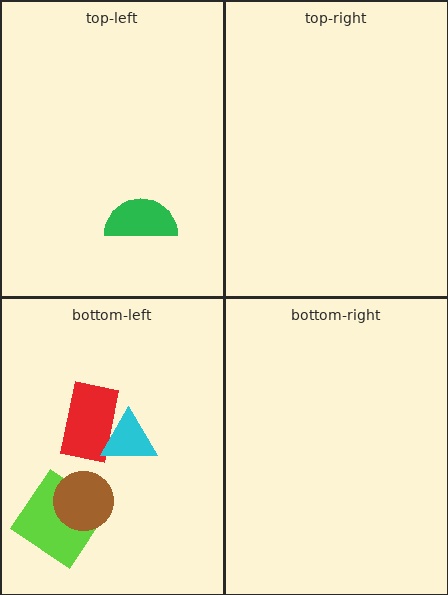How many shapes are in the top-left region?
1.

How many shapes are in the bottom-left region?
4.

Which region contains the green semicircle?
The top-left region.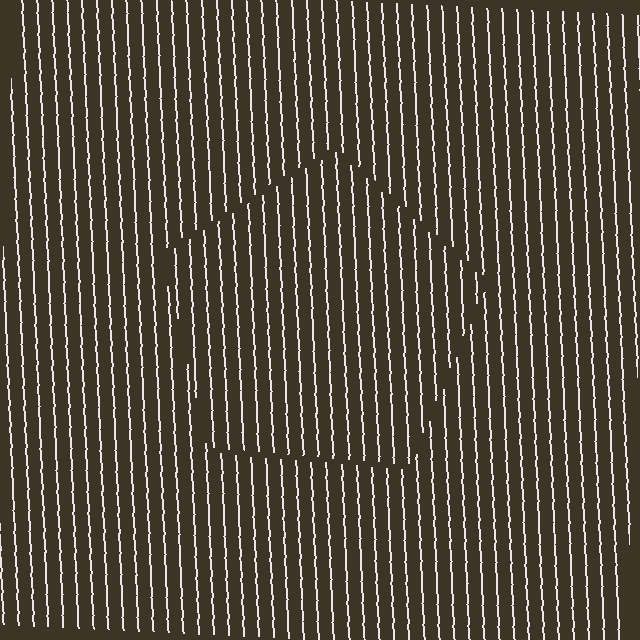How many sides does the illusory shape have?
5 sides — the line-ends trace a pentagon.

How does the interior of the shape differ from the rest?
The interior of the shape contains the same grating, shifted by half a period — the contour is defined by the phase discontinuity where line-ends from the inner and outer gratings abut.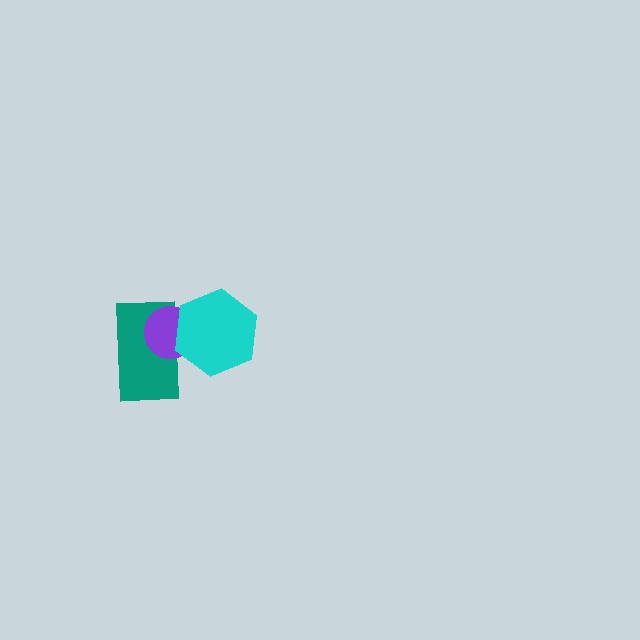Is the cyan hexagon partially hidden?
No, no other shape covers it.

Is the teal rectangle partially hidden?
Yes, it is partially covered by another shape.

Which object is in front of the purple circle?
The cyan hexagon is in front of the purple circle.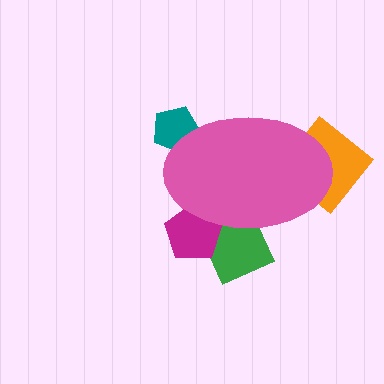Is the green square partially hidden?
Yes, the green square is partially hidden behind the pink ellipse.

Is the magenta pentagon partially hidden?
Yes, the magenta pentagon is partially hidden behind the pink ellipse.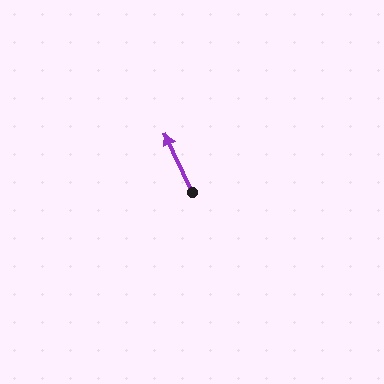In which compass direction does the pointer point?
Northwest.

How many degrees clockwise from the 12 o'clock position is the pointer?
Approximately 335 degrees.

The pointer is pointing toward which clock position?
Roughly 11 o'clock.